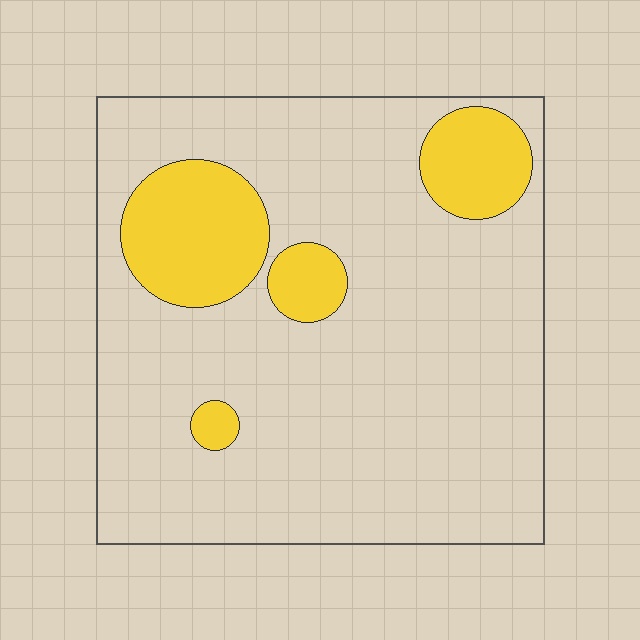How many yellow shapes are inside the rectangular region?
4.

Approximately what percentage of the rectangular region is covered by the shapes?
Approximately 15%.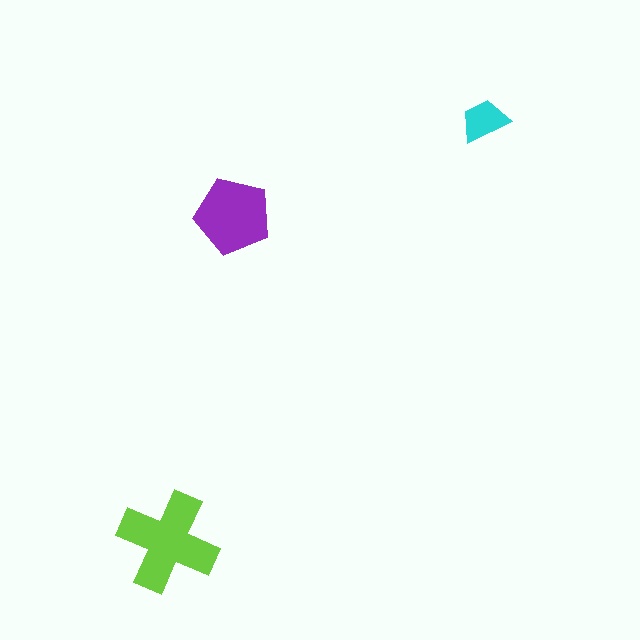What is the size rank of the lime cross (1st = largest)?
1st.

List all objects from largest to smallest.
The lime cross, the purple pentagon, the cyan trapezoid.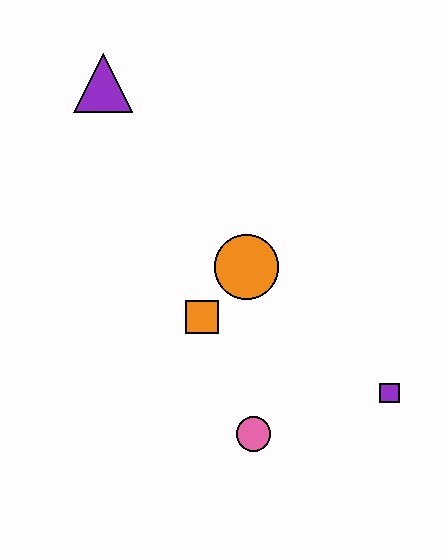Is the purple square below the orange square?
Yes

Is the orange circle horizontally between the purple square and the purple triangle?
Yes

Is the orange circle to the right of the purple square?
No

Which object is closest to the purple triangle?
The orange circle is closest to the purple triangle.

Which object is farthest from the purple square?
The purple triangle is farthest from the purple square.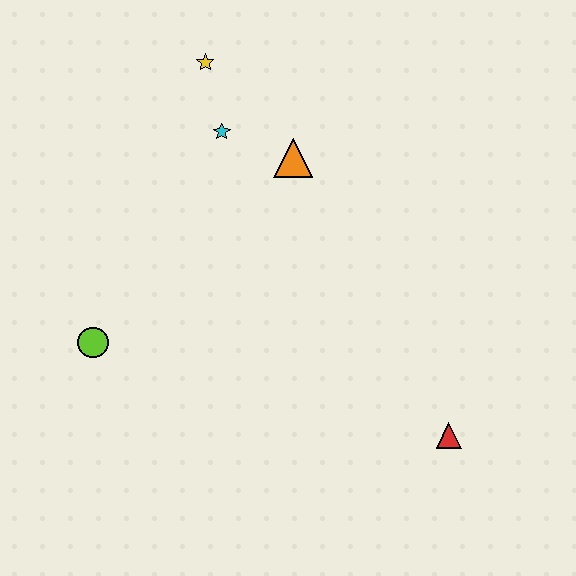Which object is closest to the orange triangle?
The cyan star is closest to the orange triangle.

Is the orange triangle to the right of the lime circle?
Yes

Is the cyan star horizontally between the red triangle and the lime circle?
Yes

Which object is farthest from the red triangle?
The yellow star is farthest from the red triangle.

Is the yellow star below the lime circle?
No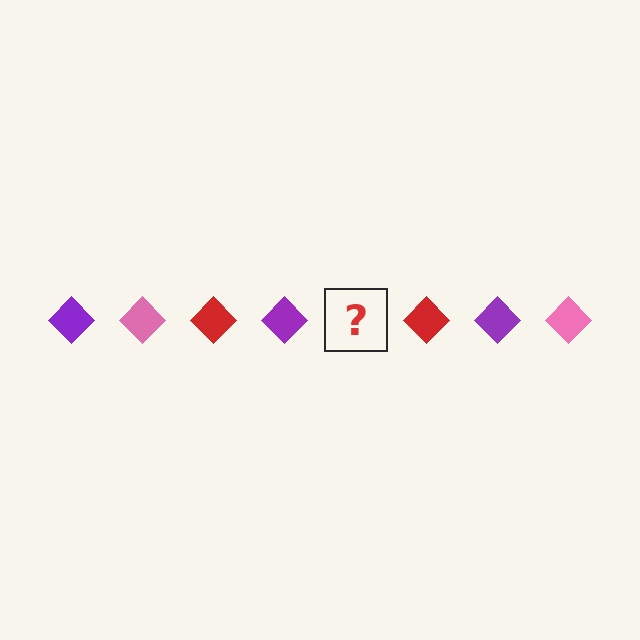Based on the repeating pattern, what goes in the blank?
The blank should be a pink diamond.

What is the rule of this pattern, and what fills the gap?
The rule is that the pattern cycles through purple, pink, red diamonds. The gap should be filled with a pink diamond.